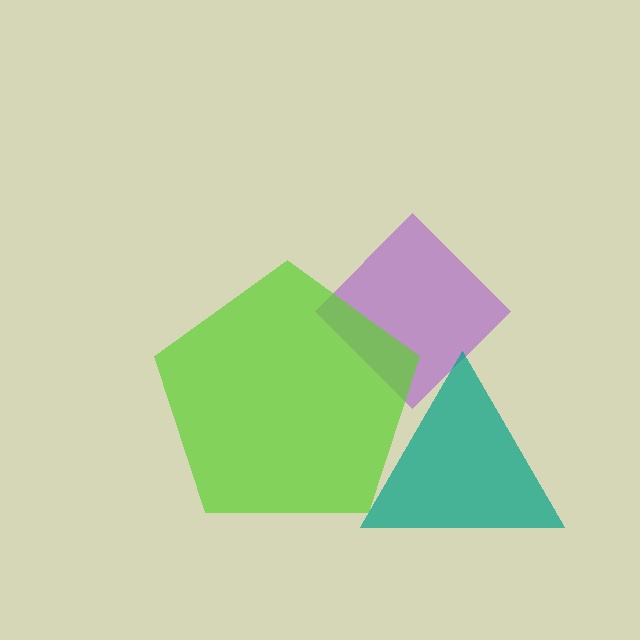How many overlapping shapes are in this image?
There are 3 overlapping shapes in the image.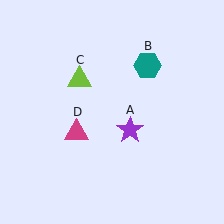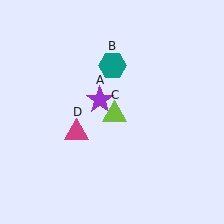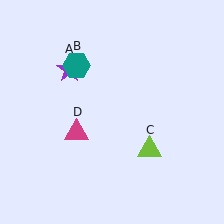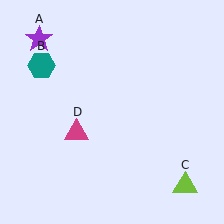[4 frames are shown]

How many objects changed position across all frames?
3 objects changed position: purple star (object A), teal hexagon (object B), lime triangle (object C).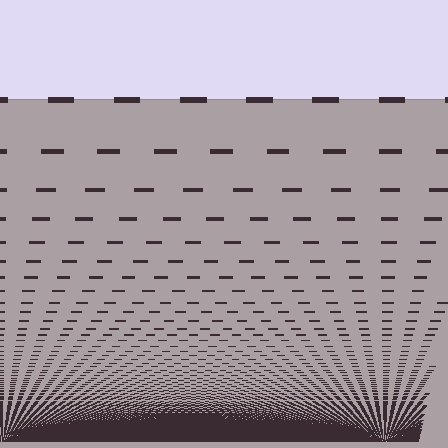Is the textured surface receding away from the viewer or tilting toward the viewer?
The surface appears to tilt toward the viewer. Texture elements get larger and sparser toward the top.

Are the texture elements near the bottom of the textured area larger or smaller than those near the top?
Smaller. The gradient is inverted — elements near the bottom are smaller and denser.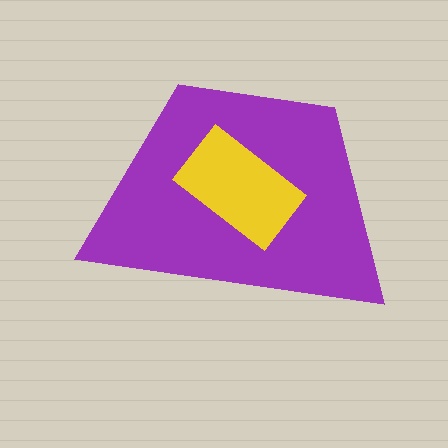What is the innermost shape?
The yellow rectangle.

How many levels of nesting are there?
2.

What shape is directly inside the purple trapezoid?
The yellow rectangle.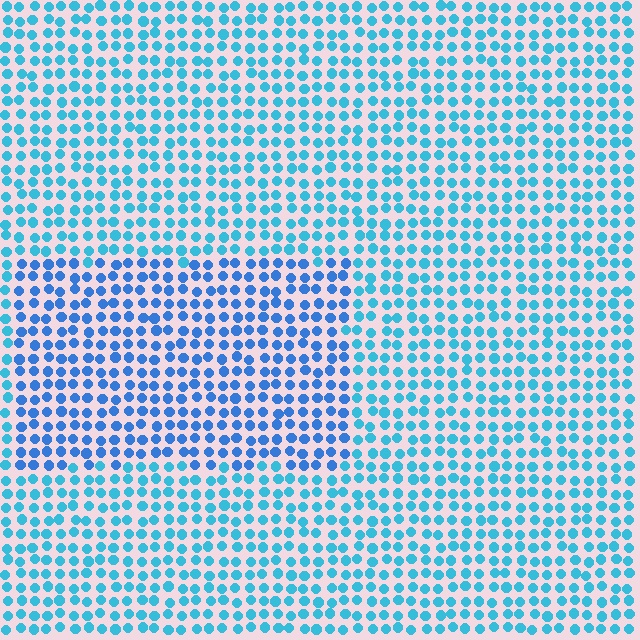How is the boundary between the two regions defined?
The boundary is defined purely by a slight shift in hue (about 25 degrees). Spacing, size, and orientation are identical on both sides.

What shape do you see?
I see a rectangle.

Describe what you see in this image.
The image is filled with small cyan elements in a uniform arrangement. A rectangle-shaped region is visible where the elements are tinted to a slightly different hue, forming a subtle color boundary.